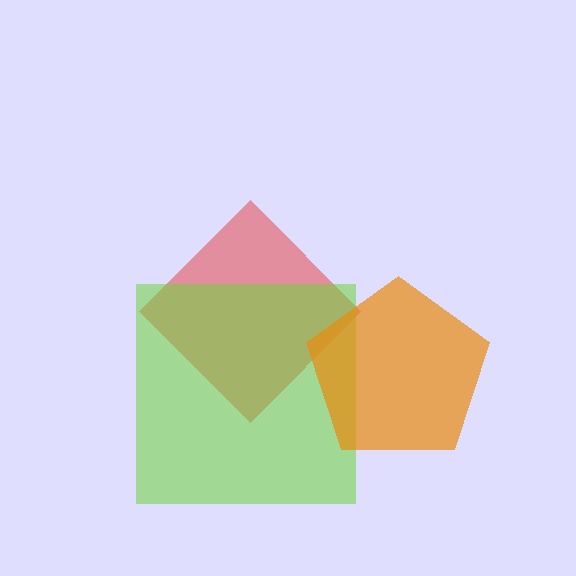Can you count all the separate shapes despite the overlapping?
Yes, there are 3 separate shapes.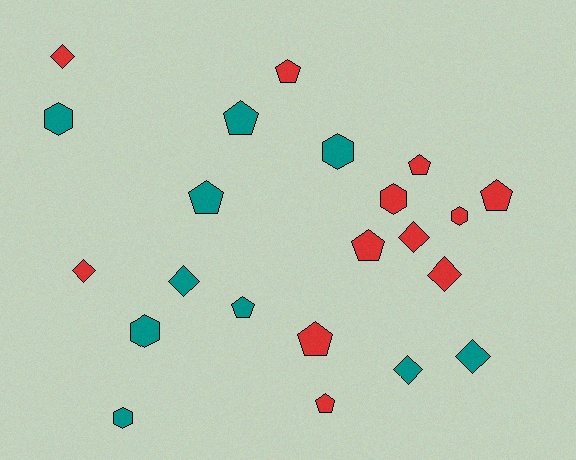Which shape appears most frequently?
Pentagon, with 9 objects.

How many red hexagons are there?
There are 2 red hexagons.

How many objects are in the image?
There are 22 objects.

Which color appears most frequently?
Red, with 12 objects.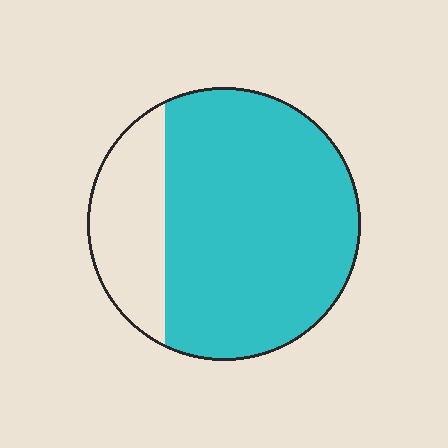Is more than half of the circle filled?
Yes.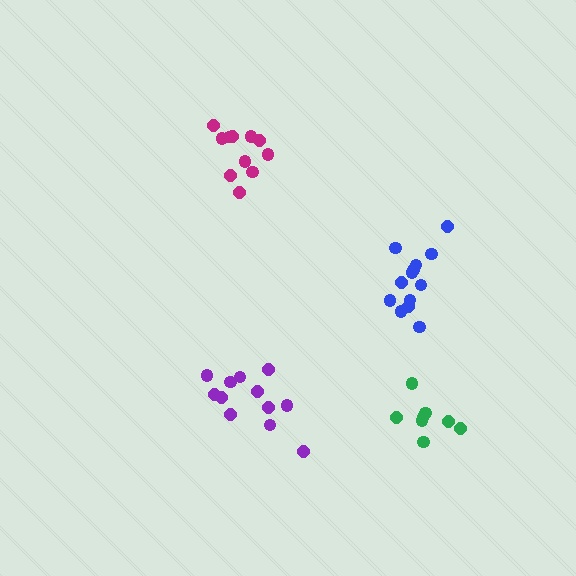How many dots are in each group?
Group 1: 11 dots, Group 2: 13 dots, Group 3: 8 dots, Group 4: 12 dots (44 total).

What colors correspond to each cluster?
The clusters are colored: magenta, blue, green, purple.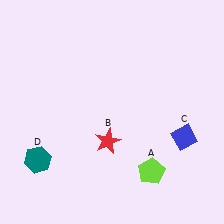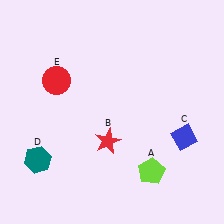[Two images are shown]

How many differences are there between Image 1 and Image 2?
There is 1 difference between the two images.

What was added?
A red circle (E) was added in Image 2.